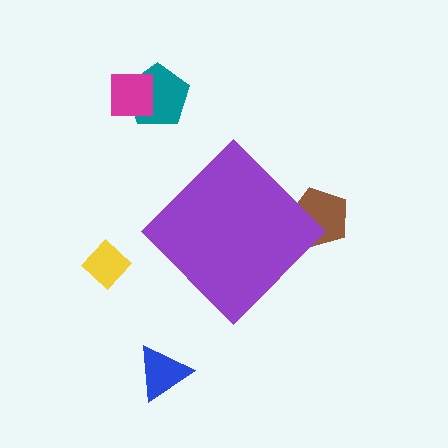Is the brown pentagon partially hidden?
Yes, the brown pentagon is partially hidden behind the purple diamond.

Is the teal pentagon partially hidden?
No, the teal pentagon is fully visible.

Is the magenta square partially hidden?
No, the magenta square is fully visible.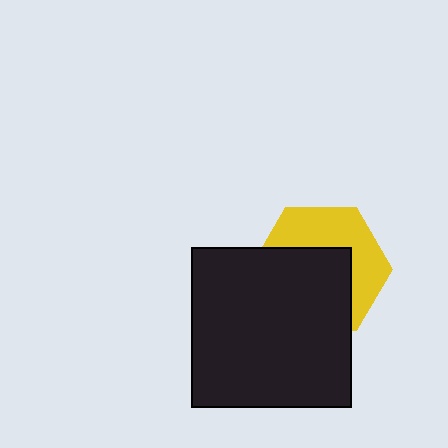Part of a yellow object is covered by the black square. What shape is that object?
It is a hexagon.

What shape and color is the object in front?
The object in front is a black square.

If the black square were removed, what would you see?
You would see the complete yellow hexagon.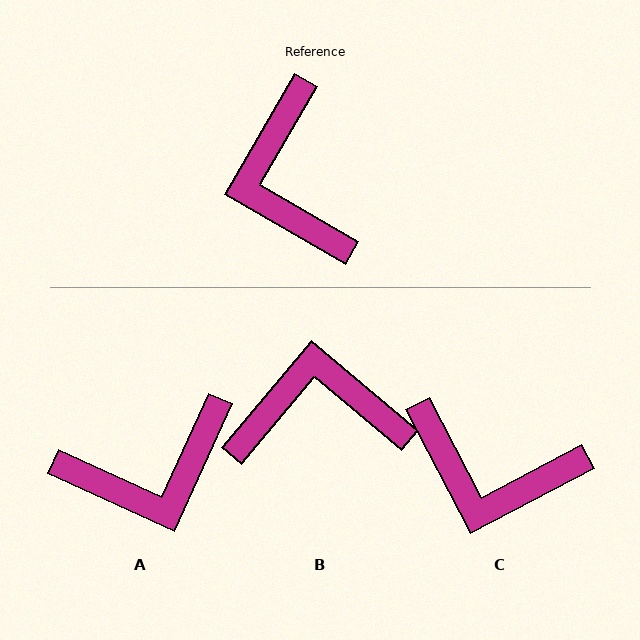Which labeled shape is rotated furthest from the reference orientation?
B, about 100 degrees away.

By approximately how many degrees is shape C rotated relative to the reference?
Approximately 58 degrees counter-clockwise.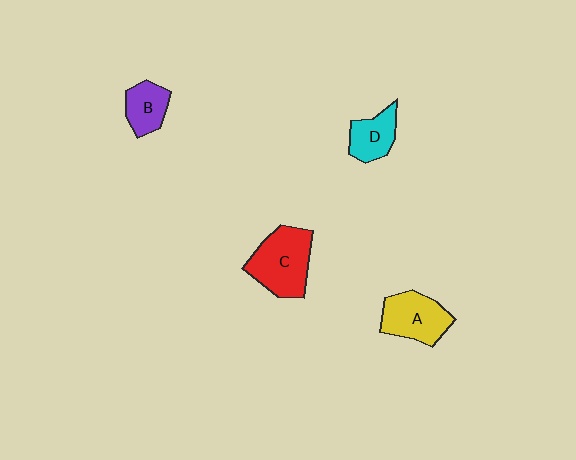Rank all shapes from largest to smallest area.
From largest to smallest: C (red), A (yellow), D (cyan), B (purple).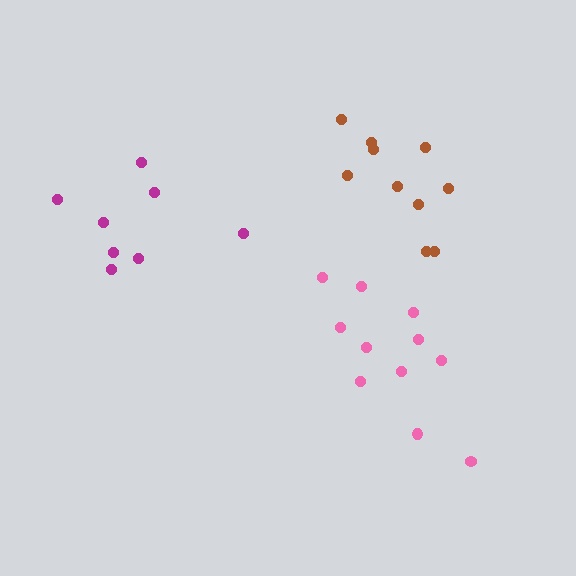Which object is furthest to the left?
The magenta cluster is leftmost.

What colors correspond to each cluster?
The clusters are colored: brown, magenta, pink.